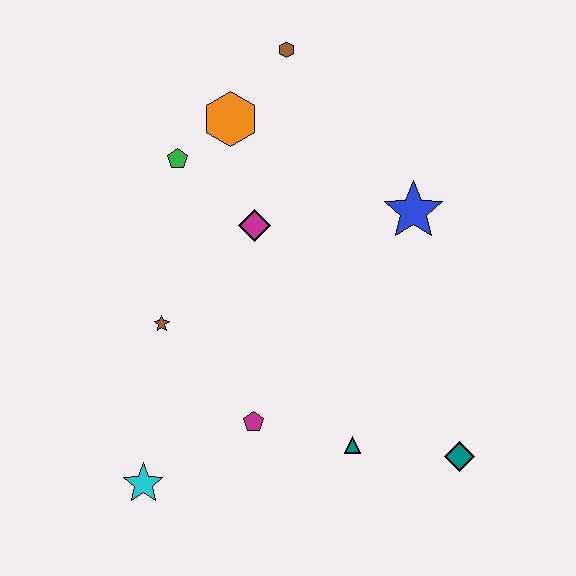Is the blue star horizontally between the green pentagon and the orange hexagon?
No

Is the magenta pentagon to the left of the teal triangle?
Yes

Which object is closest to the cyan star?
The magenta pentagon is closest to the cyan star.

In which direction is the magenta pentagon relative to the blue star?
The magenta pentagon is below the blue star.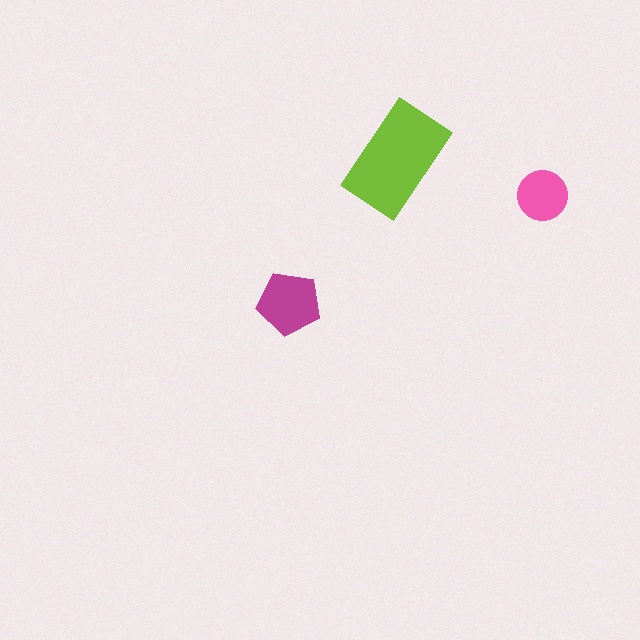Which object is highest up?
The lime rectangle is topmost.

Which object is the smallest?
The pink circle.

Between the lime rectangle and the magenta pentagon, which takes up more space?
The lime rectangle.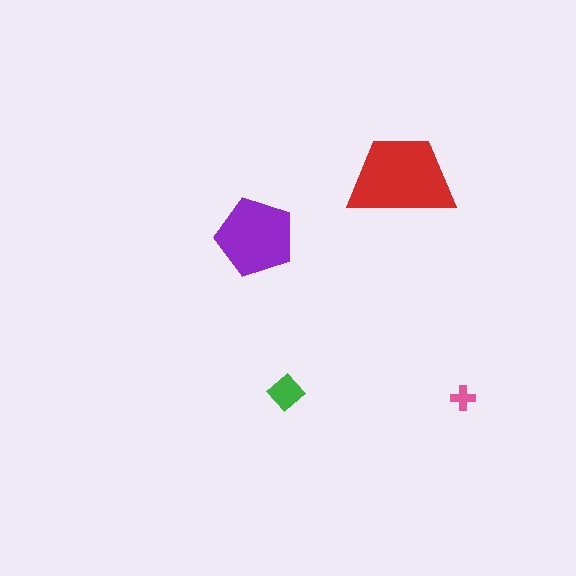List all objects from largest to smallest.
The red trapezoid, the purple pentagon, the green diamond, the pink cross.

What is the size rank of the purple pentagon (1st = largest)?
2nd.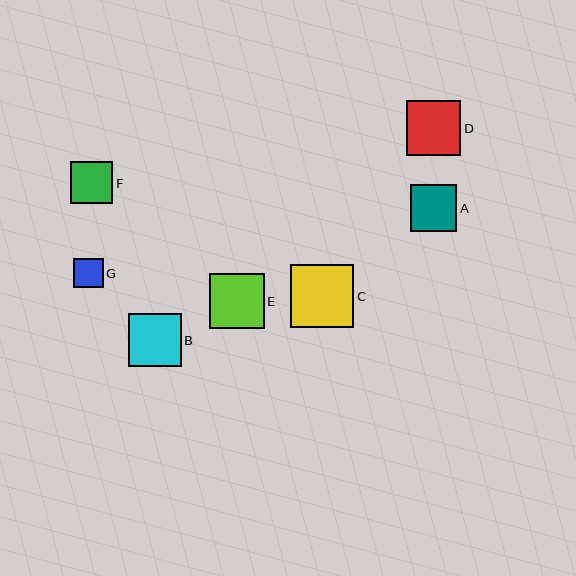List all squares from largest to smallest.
From largest to smallest: C, E, D, B, A, F, G.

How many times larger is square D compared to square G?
Square D is approximately 1.9 times the size of square G.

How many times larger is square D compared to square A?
Square D is approximately 1.2 times the size of square A.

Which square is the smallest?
Square G is the smallest with a size of approximately 29 pixels.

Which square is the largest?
Square C is the largest with a size of approximately 64 pixels.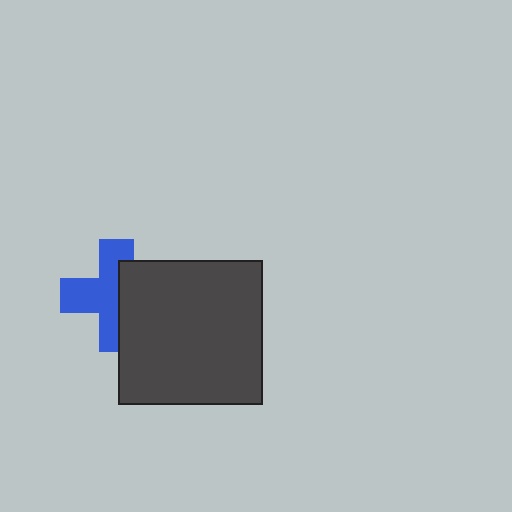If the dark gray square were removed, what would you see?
You would see the complete blue cross.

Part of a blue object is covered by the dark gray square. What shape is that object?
It is a cross.